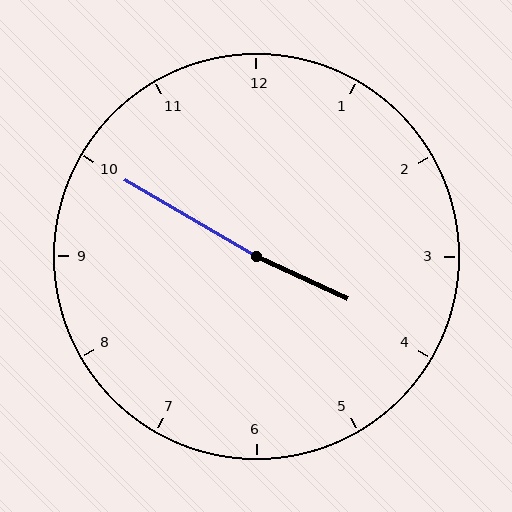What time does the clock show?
3:50.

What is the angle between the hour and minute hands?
Approximately 175 degrees.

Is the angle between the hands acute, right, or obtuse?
It is obtuse.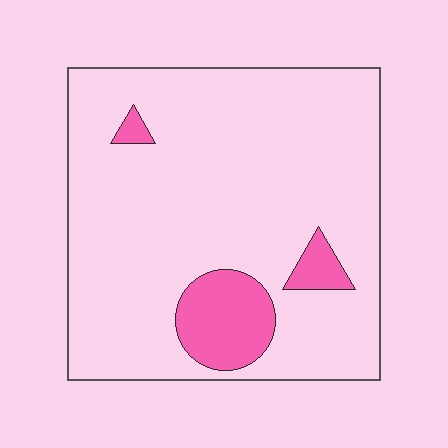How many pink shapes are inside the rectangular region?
3.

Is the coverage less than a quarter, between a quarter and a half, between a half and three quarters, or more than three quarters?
Less than a quarter.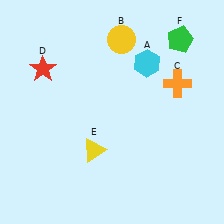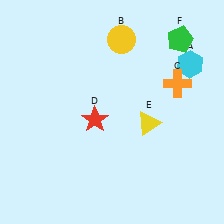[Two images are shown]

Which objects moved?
The objects that moved are: the cyan hexagon (A), the red star (D), the yellow triangle (E).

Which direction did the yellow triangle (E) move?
The yellow triangle (E) moved right.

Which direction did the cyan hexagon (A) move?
The cyan hexagon (A) moved right.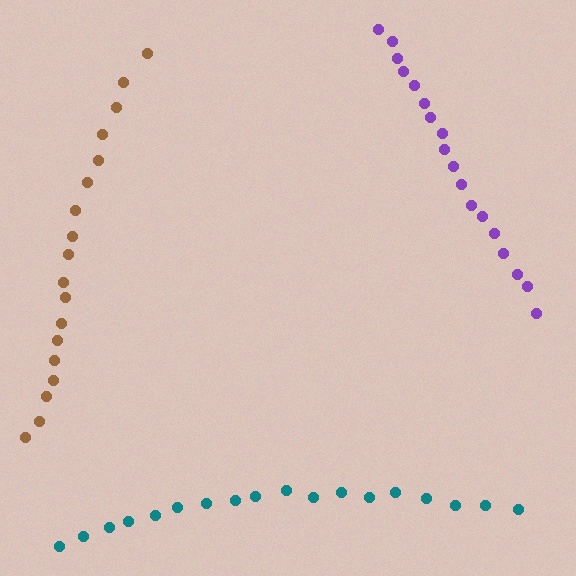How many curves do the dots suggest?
There are 3 distinct paths.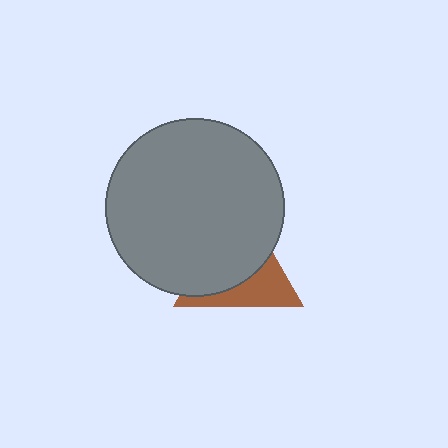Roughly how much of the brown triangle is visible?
A small part of it is visible (roughly 38%).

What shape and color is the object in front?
The object in front is a gray circle.